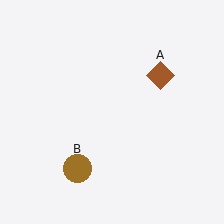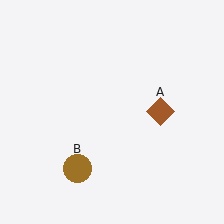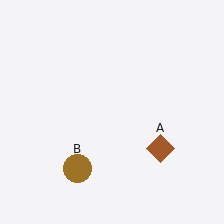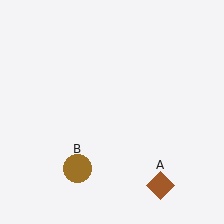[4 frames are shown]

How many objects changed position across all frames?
1 object changed position: brown diamond (object A).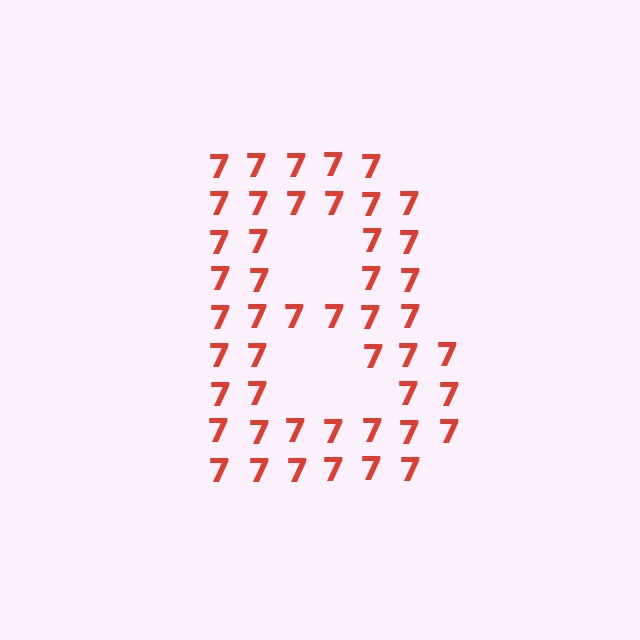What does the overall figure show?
The overall figure shows the letter B.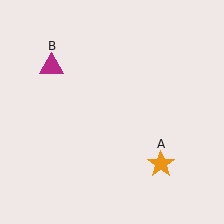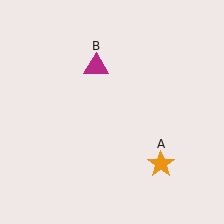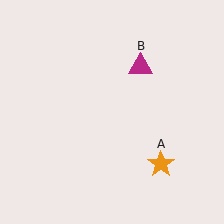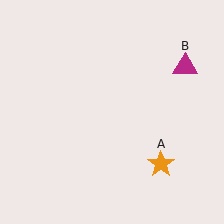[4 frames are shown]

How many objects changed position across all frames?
1 object changed position: magenta triangle (object B).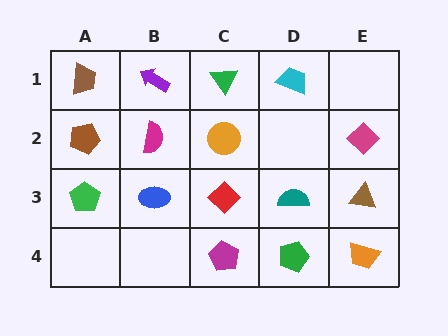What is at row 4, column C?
A magenta pentagon.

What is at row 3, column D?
A teal semicircle.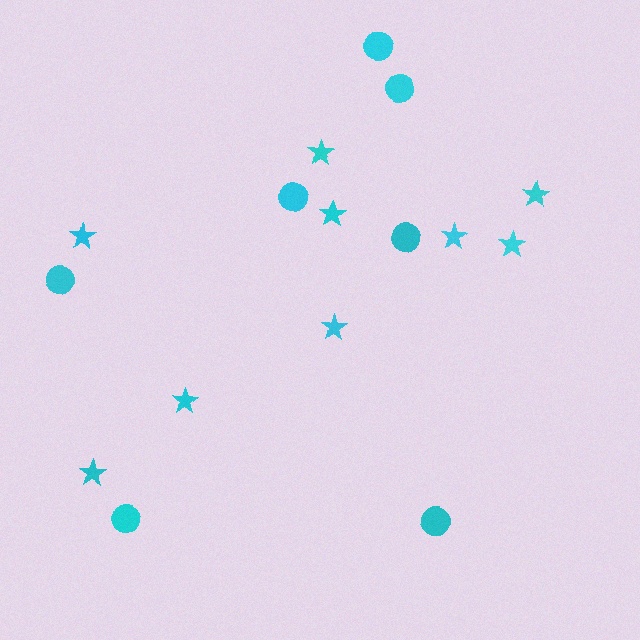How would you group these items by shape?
There are 2 groups: one group of circles (7) and one group of stars (9).